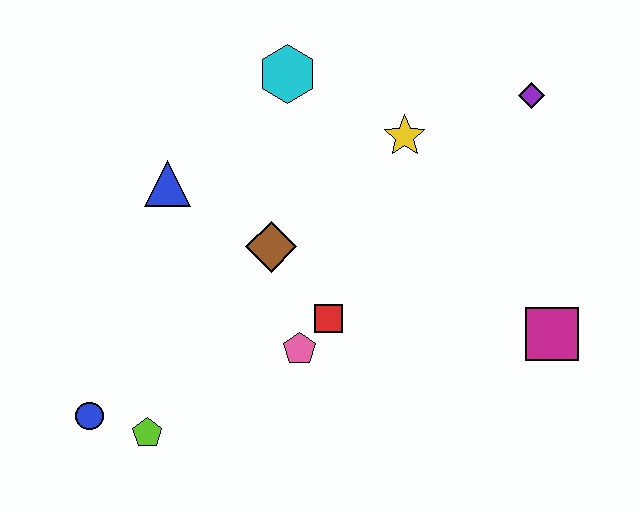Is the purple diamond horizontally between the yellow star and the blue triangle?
No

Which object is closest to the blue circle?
The lime pentagon is closest to the blue circle.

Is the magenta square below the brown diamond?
Yes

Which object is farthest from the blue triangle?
The magenta square is farthest from the blue triangle.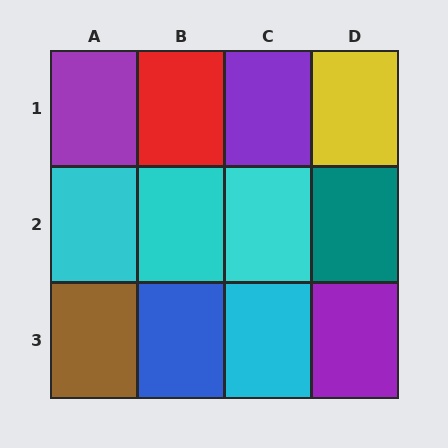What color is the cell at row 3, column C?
Cyan.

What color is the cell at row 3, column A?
Brown.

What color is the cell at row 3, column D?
Purple.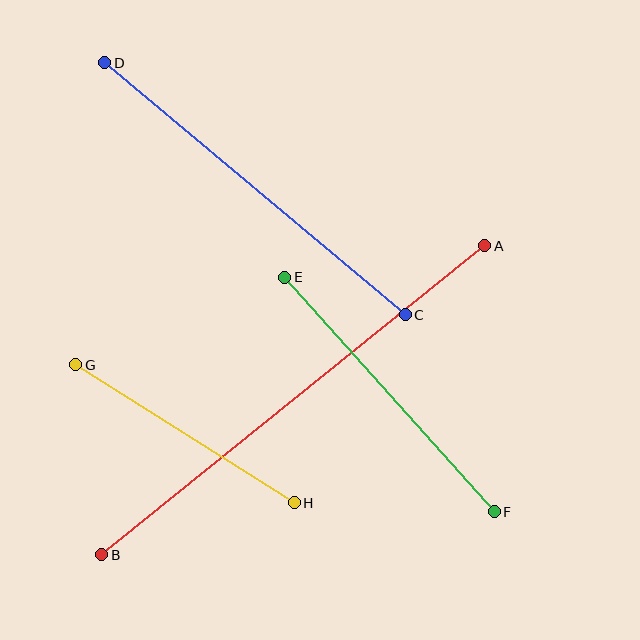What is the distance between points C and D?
The distance is approximately 392 pixels.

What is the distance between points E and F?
The distance is approximately 315 pixels.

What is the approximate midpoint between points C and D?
The midpoint is at approximately (255, 189) pixels.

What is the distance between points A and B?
The distance is approximately 492 pixels.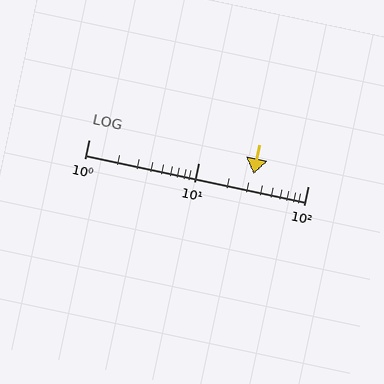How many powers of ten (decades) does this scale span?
The scale spans 2 decades, from 1 to 100.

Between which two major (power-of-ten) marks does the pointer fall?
The pointer is between 10 and 100.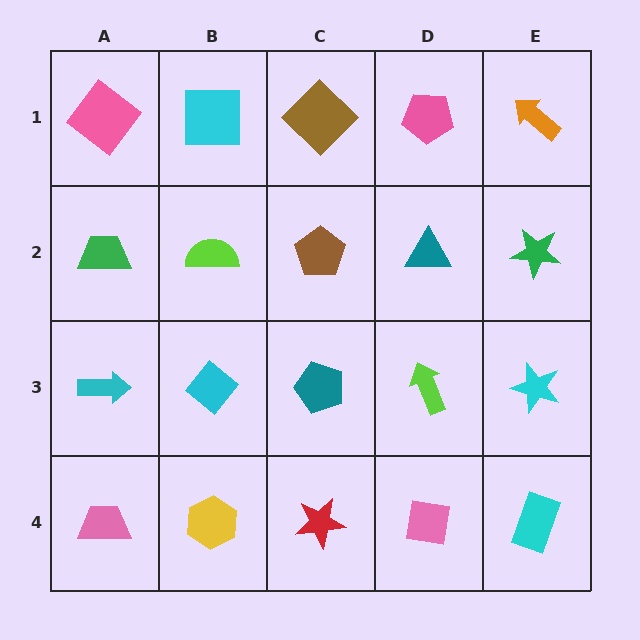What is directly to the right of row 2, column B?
A brown pentagon.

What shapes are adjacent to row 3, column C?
A brown pentagon (row 2, column C), a red star (row 4, column C), a cyan diamond (row 3, column B), a lime arrow (row 3, column D).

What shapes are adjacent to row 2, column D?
A pink pentagon (row 1, column D), a lime arrow (row 3, column D), a brown pentagon (row 2, column C), a green star (row 2, column E).